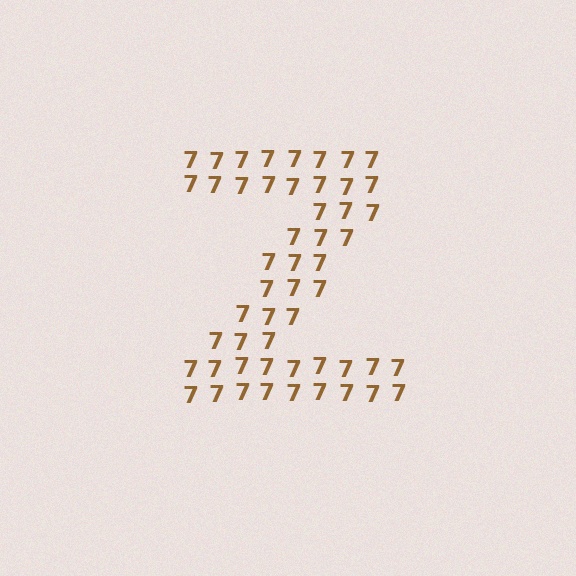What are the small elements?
The small elements are digit 7's.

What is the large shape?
The large shape is the letter Z.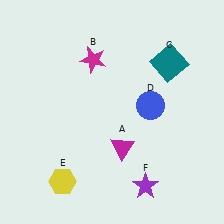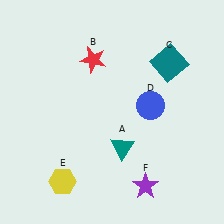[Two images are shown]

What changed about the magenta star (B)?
In Image 1, B is magenta. In Image 2, it changed to red.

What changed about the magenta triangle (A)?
In Image 1, A is magenta. In Image 2, it changed to teal.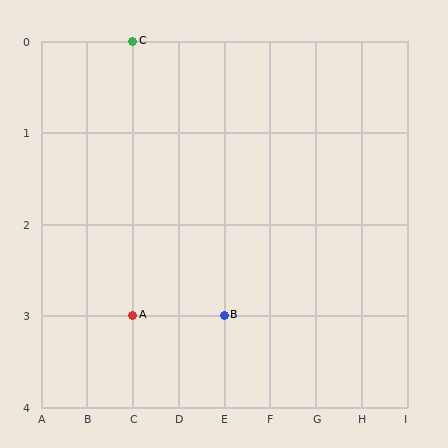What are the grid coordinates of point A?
Point A is at grid coordinates (C, 3).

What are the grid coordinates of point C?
Point C is at grid coordinates (C, 0).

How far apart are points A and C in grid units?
Points A and C are 3 rows apart.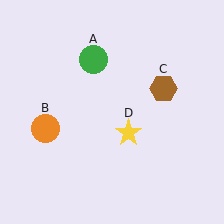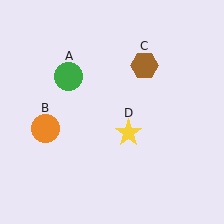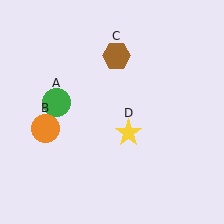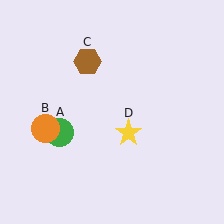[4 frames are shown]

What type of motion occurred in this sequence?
The green circle (object A), brown hexagon (object C) rotated counterclockwise around the center of the scene.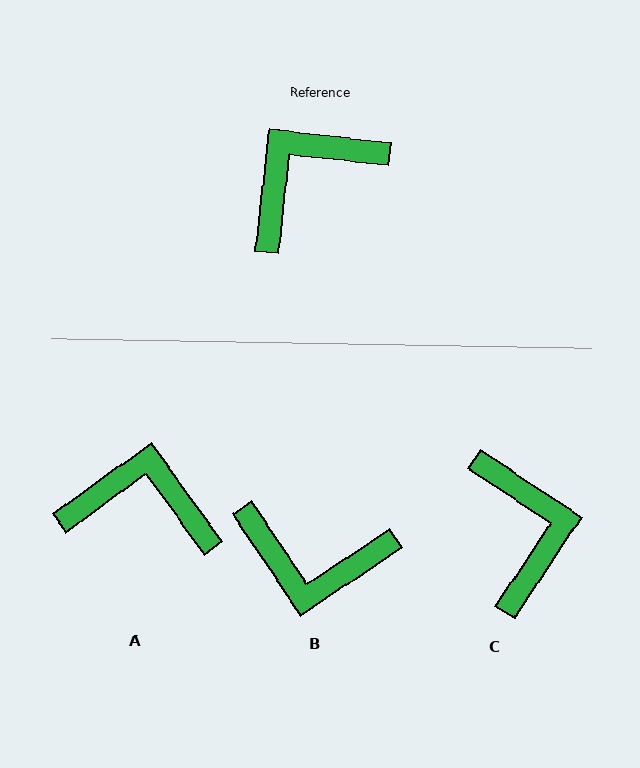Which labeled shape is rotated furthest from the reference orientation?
B, about 130 degrees away.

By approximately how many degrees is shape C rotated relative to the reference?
Approximately 117 degrees clockwise.